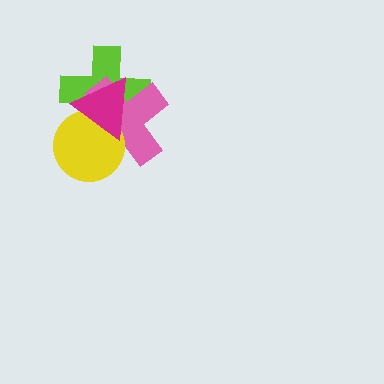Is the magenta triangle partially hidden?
No, no other shape covers it.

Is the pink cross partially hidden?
Yes, it is partially covered by another shape.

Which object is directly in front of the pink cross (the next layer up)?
The yellow circle is directly in front of the pink cross.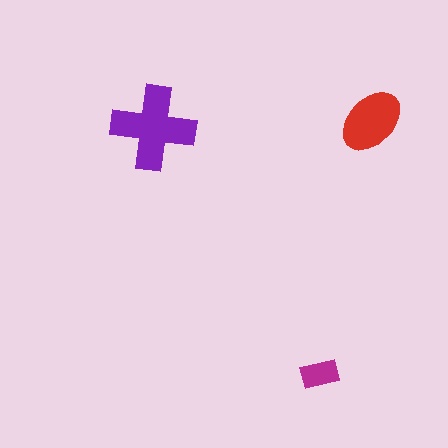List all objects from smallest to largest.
The magenta rectangle, the red ellipse, the purple cross.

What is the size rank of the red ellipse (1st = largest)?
2nd.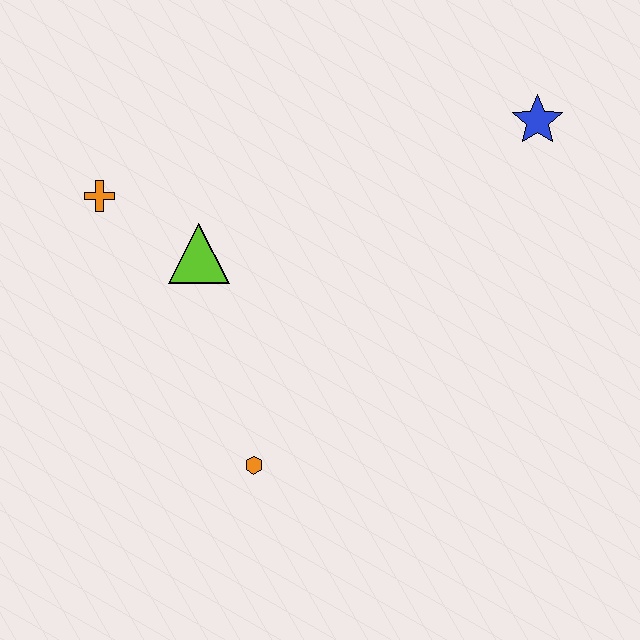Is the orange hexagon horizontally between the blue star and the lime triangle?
Yes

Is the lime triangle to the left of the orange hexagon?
Yes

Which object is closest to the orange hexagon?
The lime triangle is closest to the orange hexagon.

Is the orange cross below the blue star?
Yes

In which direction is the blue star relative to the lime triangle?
The blue star is to the right of the lime triangle.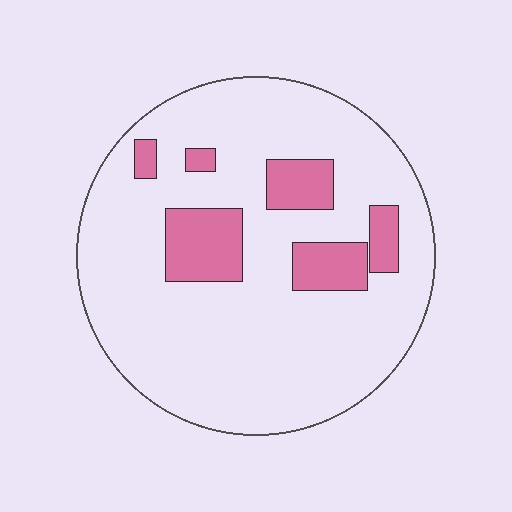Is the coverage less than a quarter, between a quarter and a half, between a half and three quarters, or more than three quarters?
Less than a quarter.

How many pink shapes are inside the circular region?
6.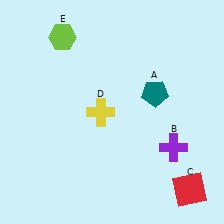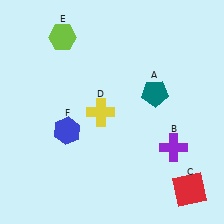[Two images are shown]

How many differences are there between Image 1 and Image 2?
There is 1 difference between the two images.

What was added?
A blue hexagon (F) was added in Image 2.